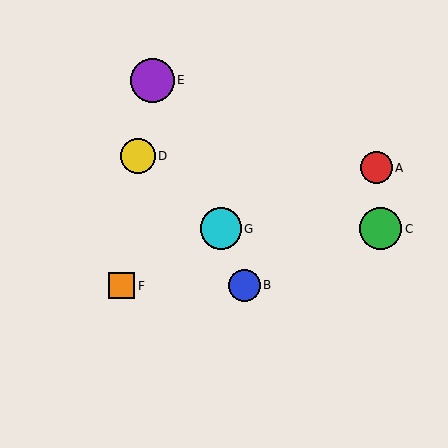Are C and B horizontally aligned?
No, C is at y≈229 and B is at y≈285.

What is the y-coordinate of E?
Object E is at y≈80.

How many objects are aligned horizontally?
2 objects (C, G) are aligned horizontally.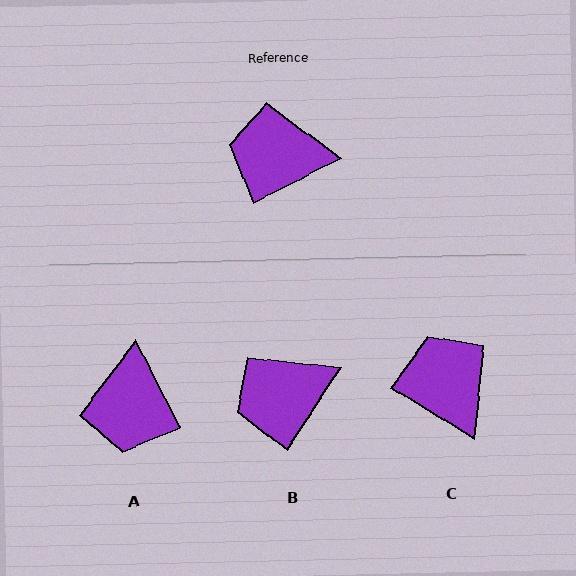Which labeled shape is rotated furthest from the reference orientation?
A, about 90 degrees away.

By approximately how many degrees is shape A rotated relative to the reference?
Approximately 90 degrees counter-clockwise.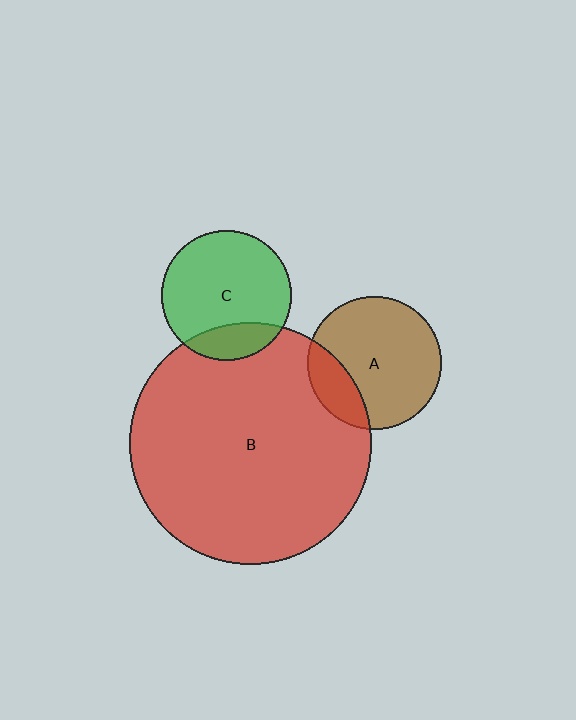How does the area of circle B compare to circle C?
Approximately 3.5 times.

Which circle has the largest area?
Circle B (red).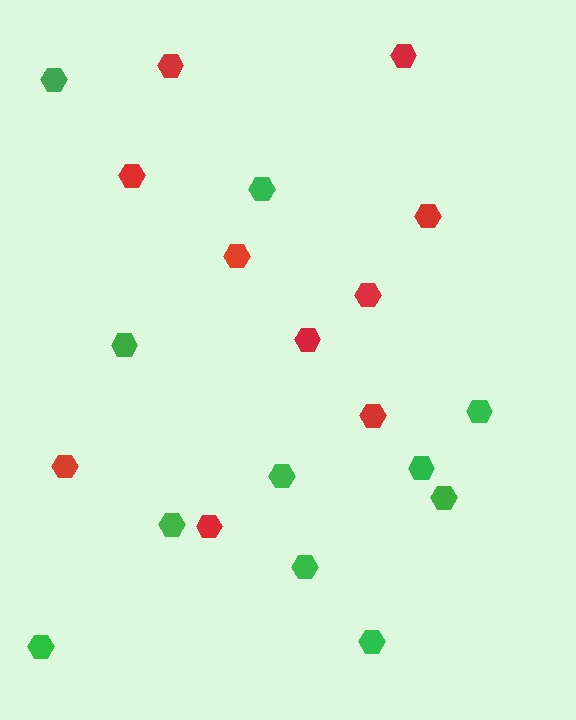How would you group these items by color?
There are 2 groups: one group of red hexagons (10) and one group of green hexagons (11).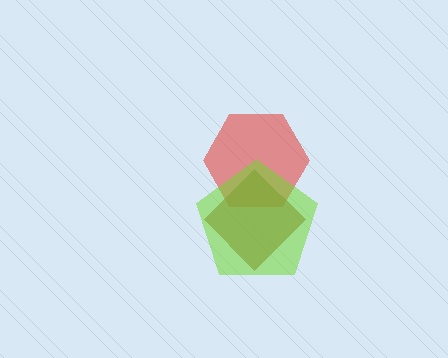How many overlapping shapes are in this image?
There are 3 overlapping shapes in the image.